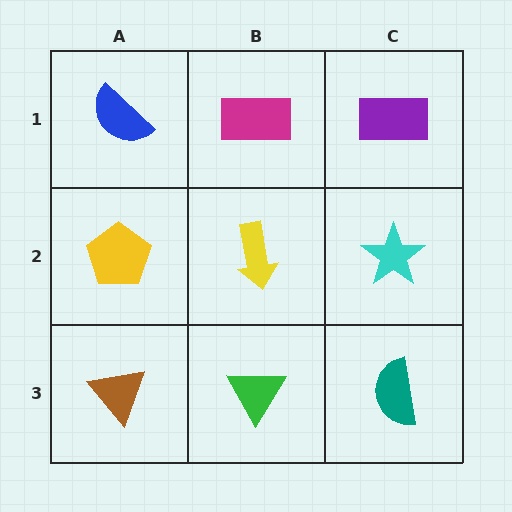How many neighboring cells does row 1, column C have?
2.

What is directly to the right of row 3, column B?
A teal semicircle.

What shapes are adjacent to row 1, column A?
A yellow pentagon (row 2, column A), a magenta rectangle (row 1, column B).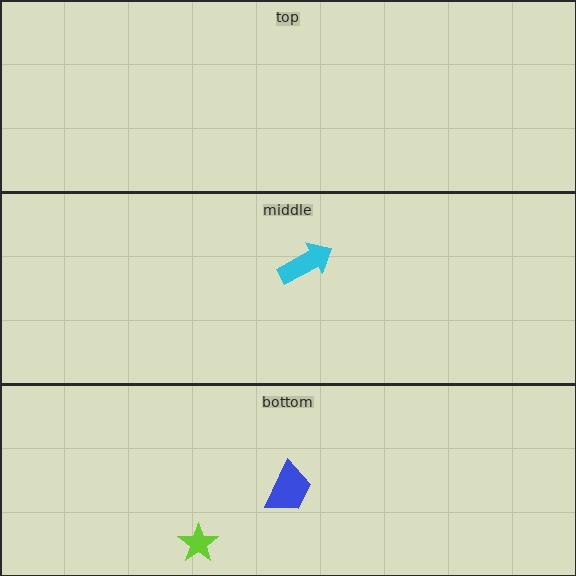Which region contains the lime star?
The bottom region.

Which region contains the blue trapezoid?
The bottom region.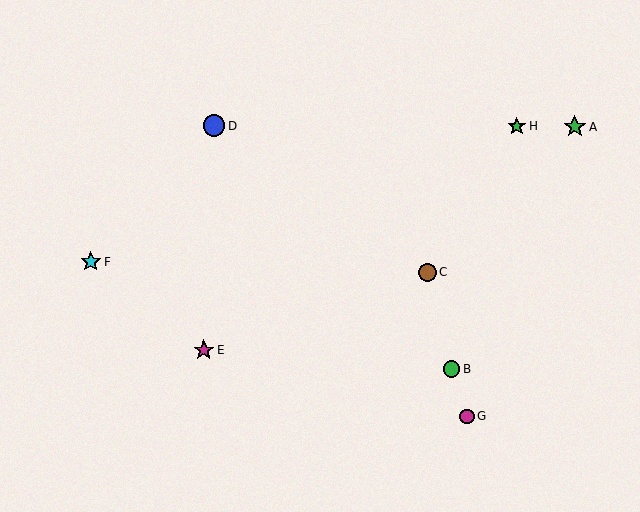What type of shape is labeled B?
Shape B is a green circle.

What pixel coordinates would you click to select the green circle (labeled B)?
Click at (451, 369) to select the green circle B.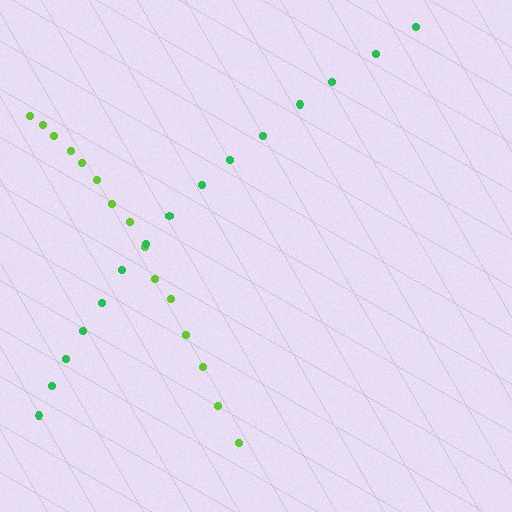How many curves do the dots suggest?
There are 2 distinct paths.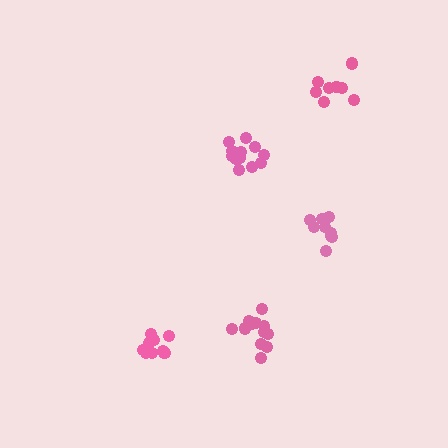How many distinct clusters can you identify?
There are 5 distinct clusters.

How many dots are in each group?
Group 1: 9 dots, Group 2: 8 dots, Group 3: 12 dots, Group 4: 10 dots, Group 5: 13 dots (52 total).